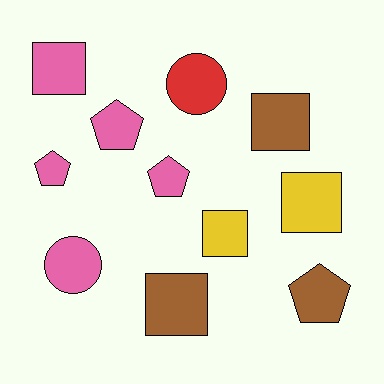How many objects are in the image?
There are 11 objects.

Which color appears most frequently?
Pink, with 5 objects.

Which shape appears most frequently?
Square, with 5 objects.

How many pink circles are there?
There is 1 pink circle.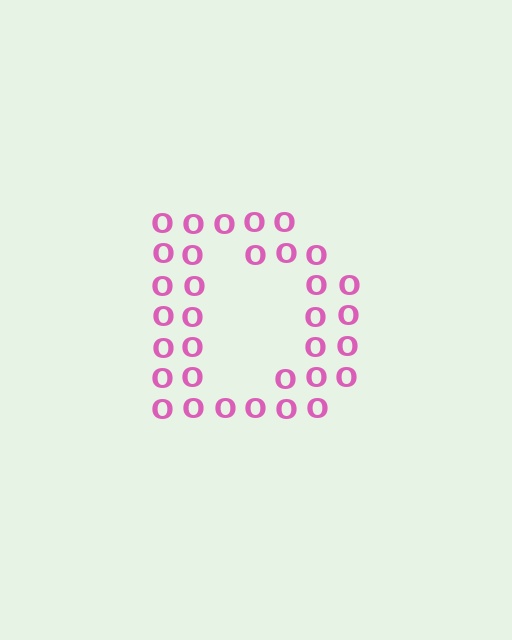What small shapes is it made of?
It is made of small letter O's.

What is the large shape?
The large shape is the letter D.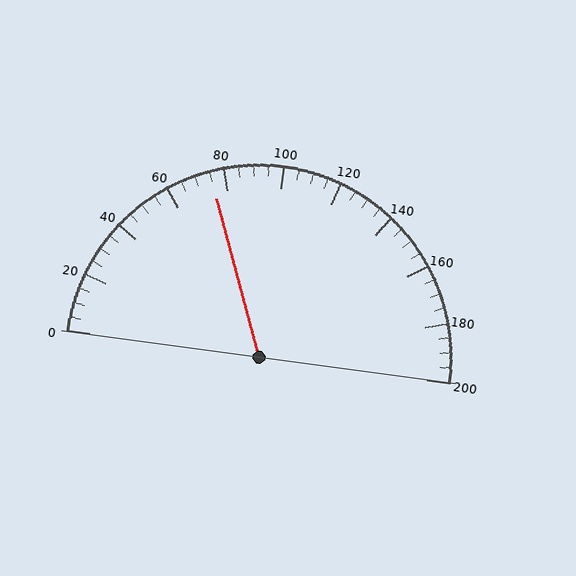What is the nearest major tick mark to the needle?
The nearest major tick mark is 80.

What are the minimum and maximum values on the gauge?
The gauge ranges from 0 to 200.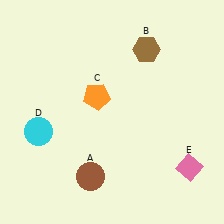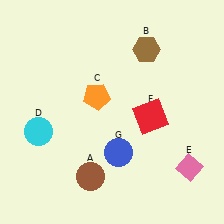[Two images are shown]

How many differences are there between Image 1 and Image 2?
There are 2 differences between the two images.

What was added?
A red square (F), a blue circle (G) were added in Image 2.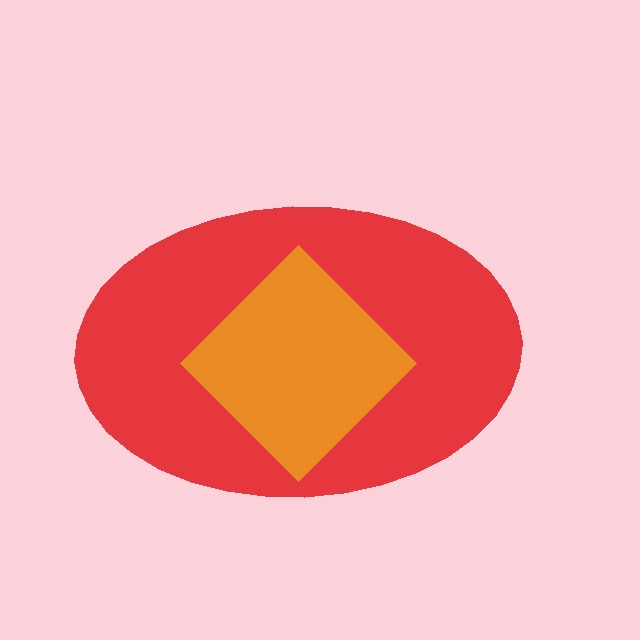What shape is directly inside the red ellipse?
The orange diamond.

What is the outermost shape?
The red ellipse.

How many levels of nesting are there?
2.